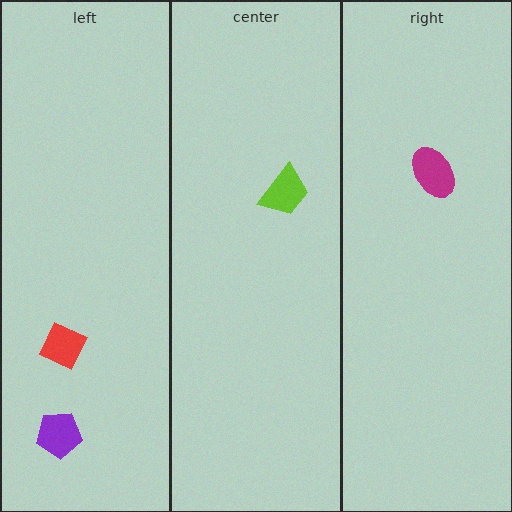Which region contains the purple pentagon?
The left region.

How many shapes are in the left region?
2.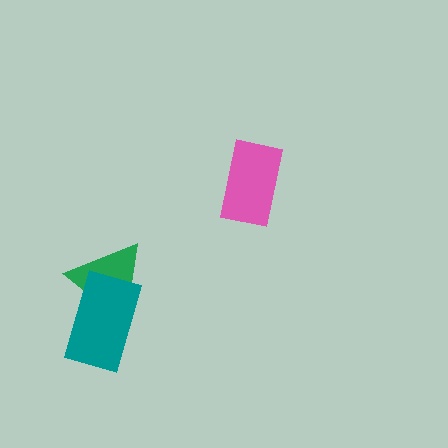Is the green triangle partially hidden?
Yes, it is partially covered by another shape.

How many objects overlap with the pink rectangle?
0 objects overlap with the pink rectangle.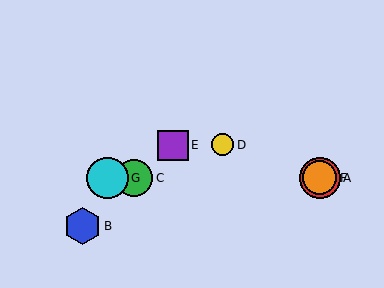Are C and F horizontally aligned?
Yes, both are at y≈178.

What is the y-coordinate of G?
Object G is at y≈178.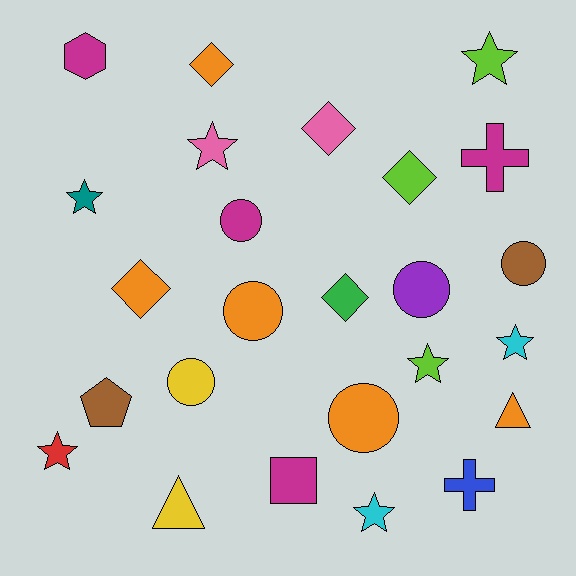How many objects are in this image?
There are 25 objects.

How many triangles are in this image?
There are 2 triangles.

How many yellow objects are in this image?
There are 2 yellow objects.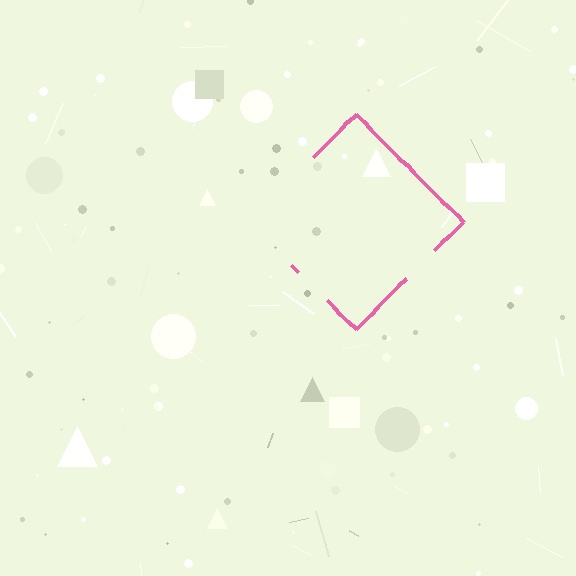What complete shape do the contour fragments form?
The contour fragments form a diamond.